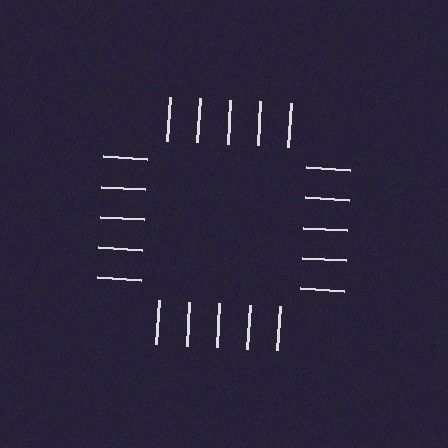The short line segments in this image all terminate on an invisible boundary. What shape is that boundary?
An illusory square — the line segments terminate on its edges but no continuous stroke is drawn.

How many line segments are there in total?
20 — 5 along each of the 4 edges.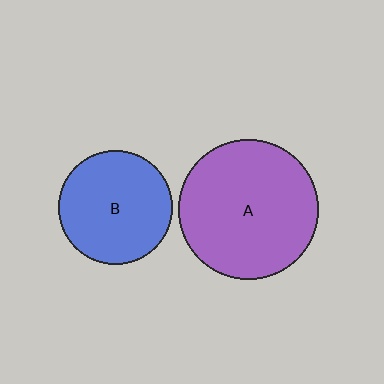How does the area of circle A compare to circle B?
Approximately 1.5 times.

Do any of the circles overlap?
No, none of the circles overlap.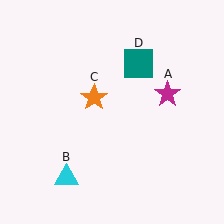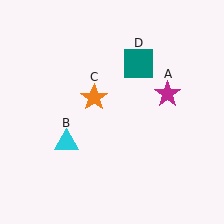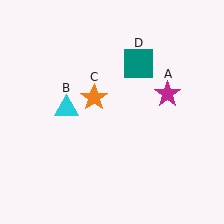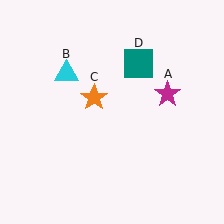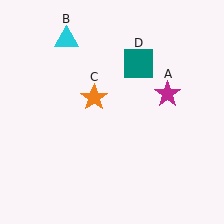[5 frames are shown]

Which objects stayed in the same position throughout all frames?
Magenta star (object A) and orange star (object C) and teal square (object D) remained stationary.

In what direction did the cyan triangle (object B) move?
The cyan triangle (object B) moved up.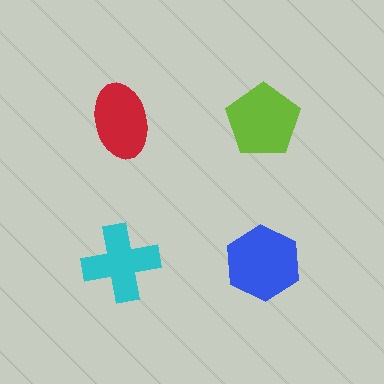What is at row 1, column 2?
A lime pentagon.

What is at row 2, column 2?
A blue hexagon.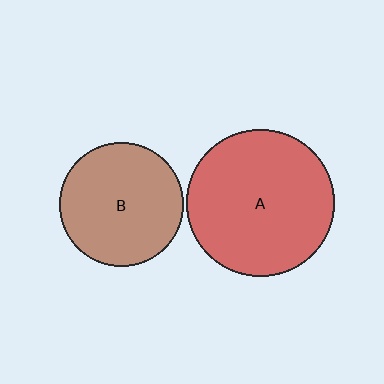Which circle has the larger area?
Circle A (red).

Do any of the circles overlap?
No, none of the circles overlap.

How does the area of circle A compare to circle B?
Approximately 1.4 times.